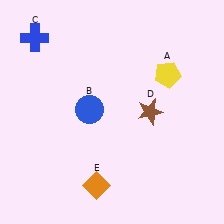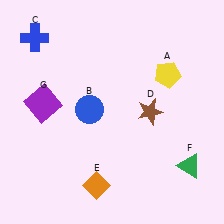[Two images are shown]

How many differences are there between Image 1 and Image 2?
There are 2 differences between the two images.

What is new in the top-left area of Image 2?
A purple square (G) was added in the top-left area of Image 2.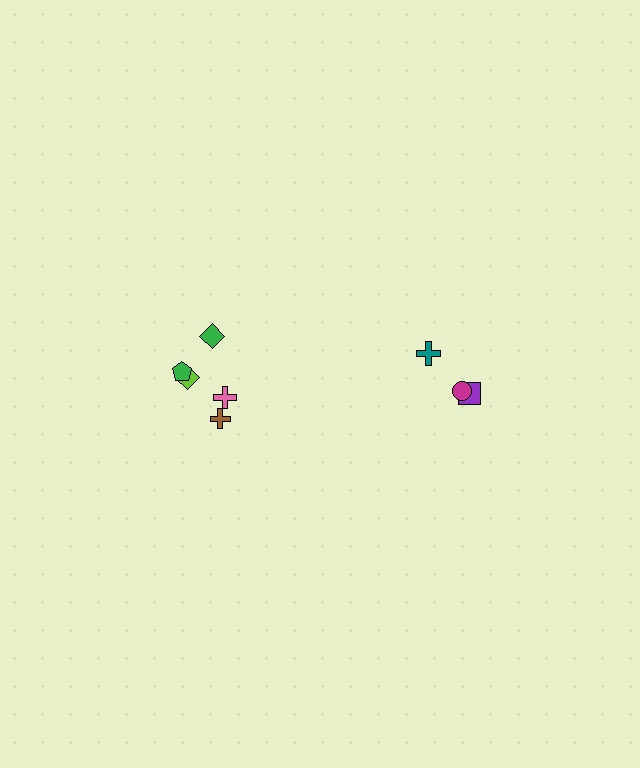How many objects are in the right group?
There are 3 objects.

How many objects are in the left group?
There are 5 objects.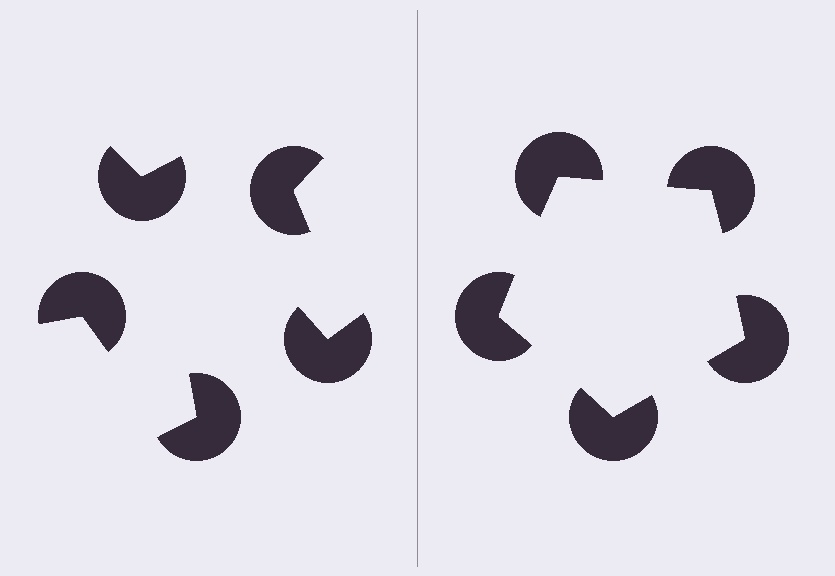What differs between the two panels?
The pac-man discs are positioned identically on both sides; only the wedge orientations differ. On the right they align to a pentagon; on the left they are misaligned.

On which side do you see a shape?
An illusory pentagon appears on the right side. On the left side the wedge cuts are rotated, so no coherent shape forms.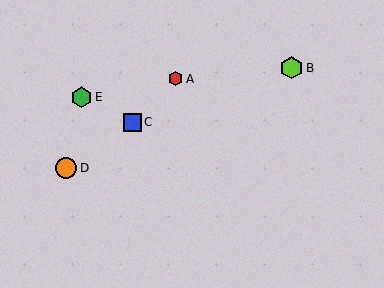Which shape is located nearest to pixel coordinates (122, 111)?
The blue square (labeled C) at (132, 122) is nearest to that location.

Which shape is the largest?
The lime hexagon (labeled B) is the largest.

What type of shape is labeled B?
Shape B is a lime hexagon.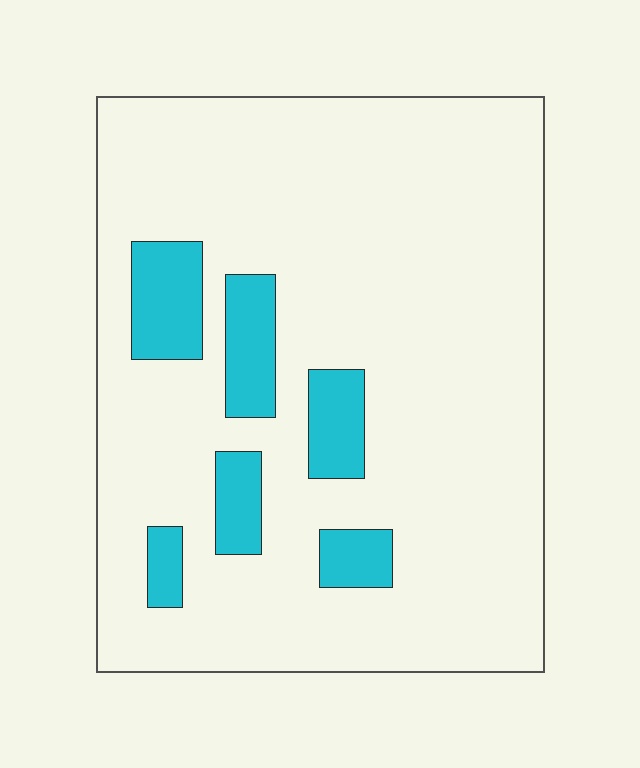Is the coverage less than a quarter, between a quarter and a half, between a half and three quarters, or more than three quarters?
Less than a quarter.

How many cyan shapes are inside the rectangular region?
6.